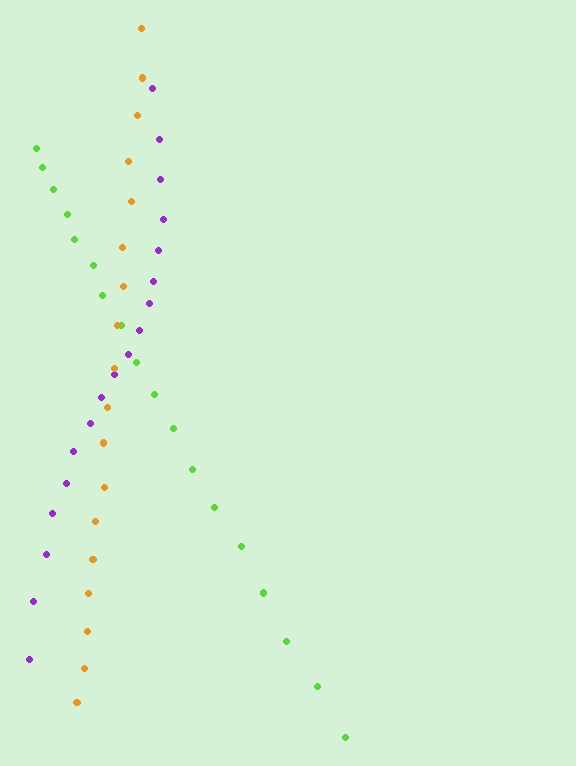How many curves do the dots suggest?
There are 3 distinct paths.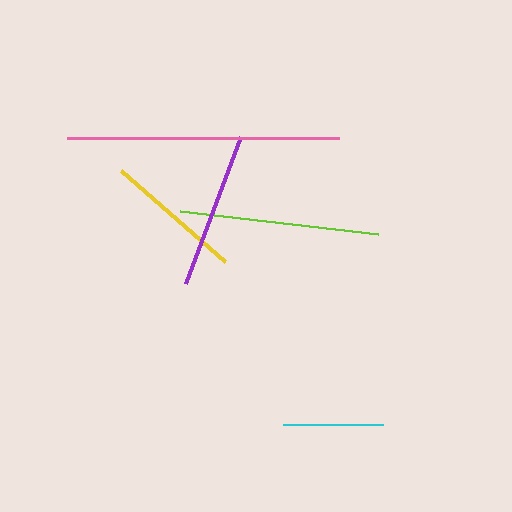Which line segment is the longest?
The pink line is the longest at approximately 272 pixels.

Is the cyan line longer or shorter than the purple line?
The purple line is longer than the cyan line.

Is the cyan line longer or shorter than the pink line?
The pink line is longer than the cyan line.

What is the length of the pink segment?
The pink segment is approximately 272 pixels long.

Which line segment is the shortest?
The cyan line is the shortest at approximately 100 pixels.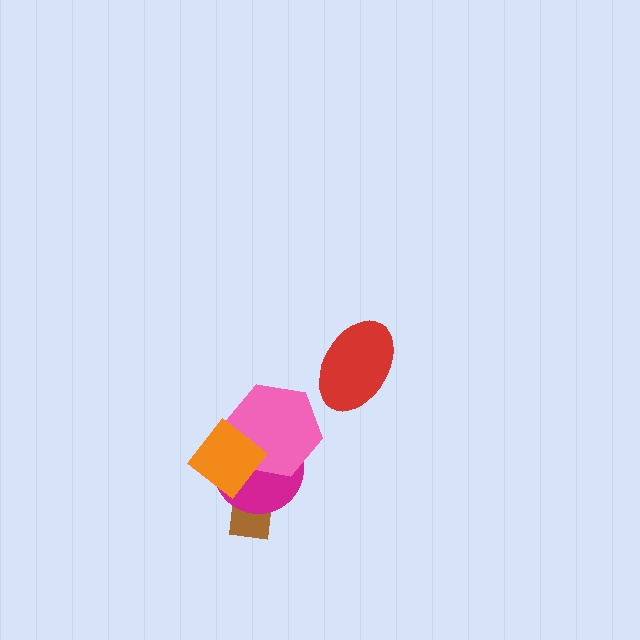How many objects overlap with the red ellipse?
0 objects overlap with the red ellipse.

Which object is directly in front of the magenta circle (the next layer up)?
The pink hexagon is directly in front of the magenta circle.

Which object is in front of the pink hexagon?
The orange diamond is in front of the pink hexagon.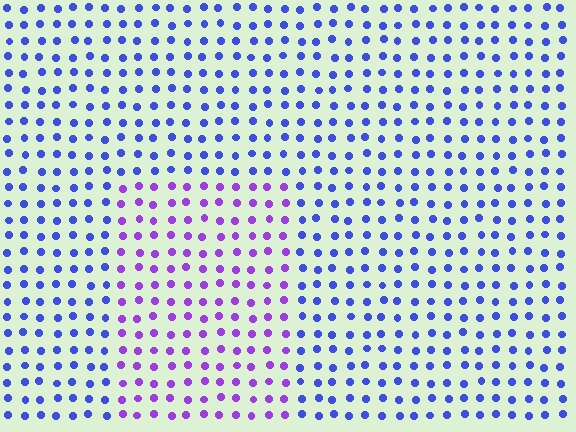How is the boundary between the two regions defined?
The boundary is defined purely by a slight shift in hue (about 42 degrees). Spacing, size, and orientation are identical on both sides.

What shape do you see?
I see a rectangle.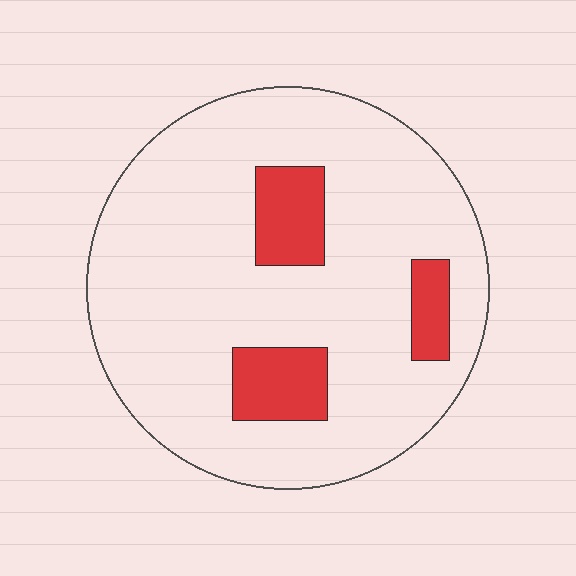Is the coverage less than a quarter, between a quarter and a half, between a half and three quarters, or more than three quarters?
Less than a quarter.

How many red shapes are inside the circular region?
3.